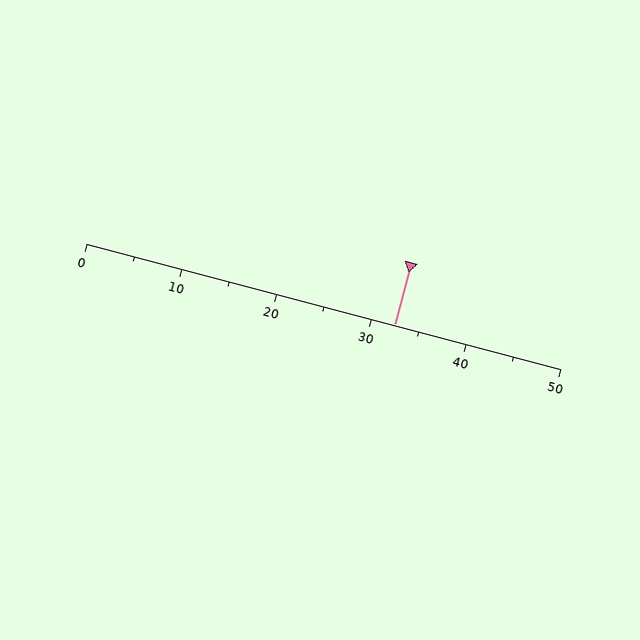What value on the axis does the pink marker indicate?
The marker indicates approximately 32.5.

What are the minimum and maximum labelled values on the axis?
The axis runs from 0 to 50.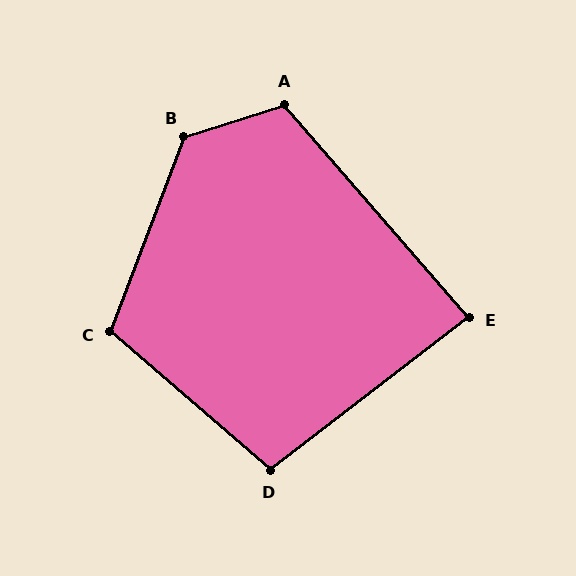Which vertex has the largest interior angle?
B, at approximately 129 degrees.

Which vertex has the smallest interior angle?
E, at approximately 87 degrees.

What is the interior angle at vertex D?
Approximately 101 degrees (obtuse).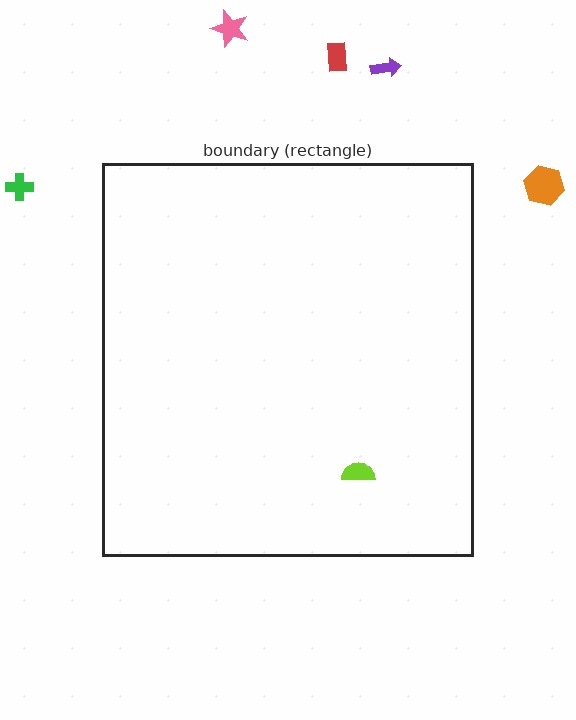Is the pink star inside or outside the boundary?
Outside.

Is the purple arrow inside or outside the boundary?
Outside.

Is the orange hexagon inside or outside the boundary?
Outside.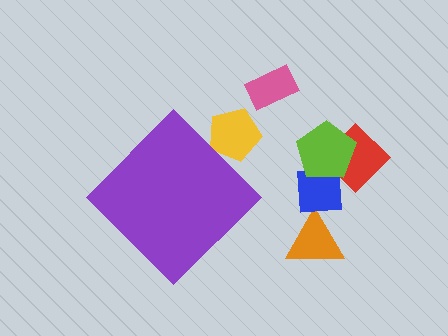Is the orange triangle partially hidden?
No, the orange triangle is fully visible.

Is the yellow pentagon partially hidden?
Yes, the yellow pentagon is partially hidden behind the purple diamond.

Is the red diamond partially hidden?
No, the red diamond is fully visible.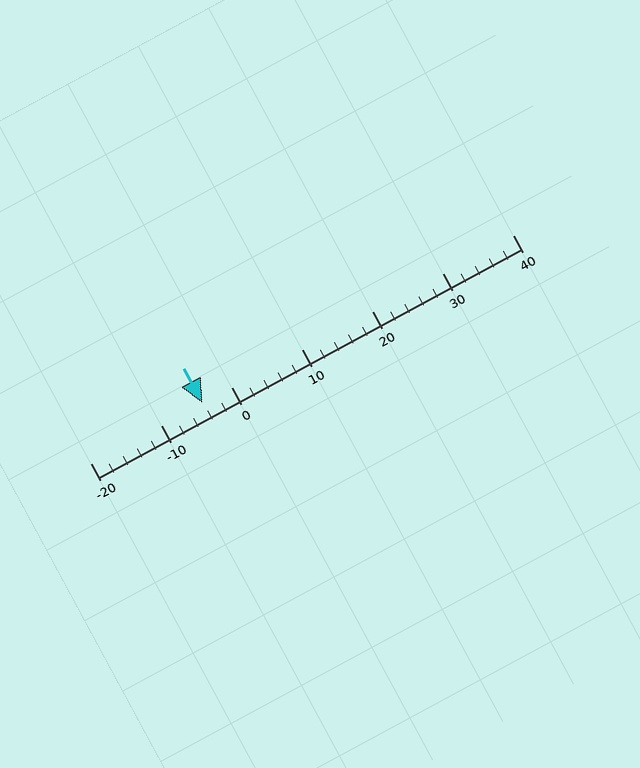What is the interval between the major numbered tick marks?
The major tick marks are spaced 10 units apart.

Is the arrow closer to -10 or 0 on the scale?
The arrow is closer to 0.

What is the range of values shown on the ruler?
The ruler shows values from -20 to 40.